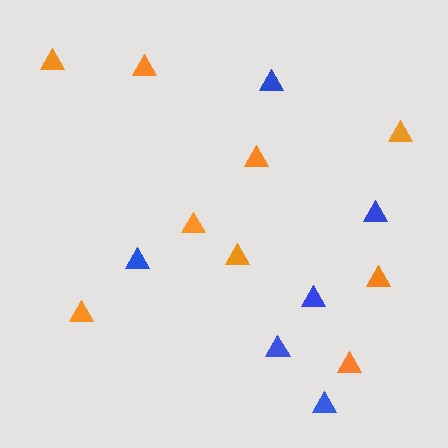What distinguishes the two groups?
There are 2 groups: one group of orange triangles (9) and one group of blue triangles (6).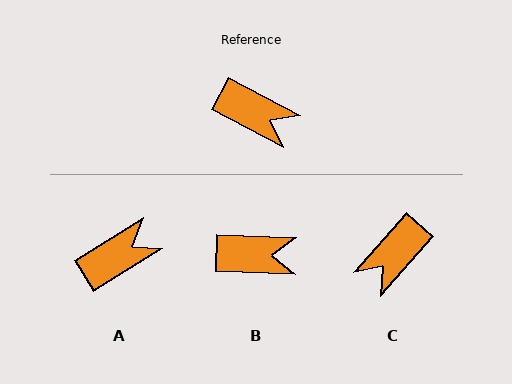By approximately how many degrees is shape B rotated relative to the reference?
Approximately 26 degrees counter-clockwise.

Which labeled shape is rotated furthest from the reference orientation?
C, about 103 degrees away.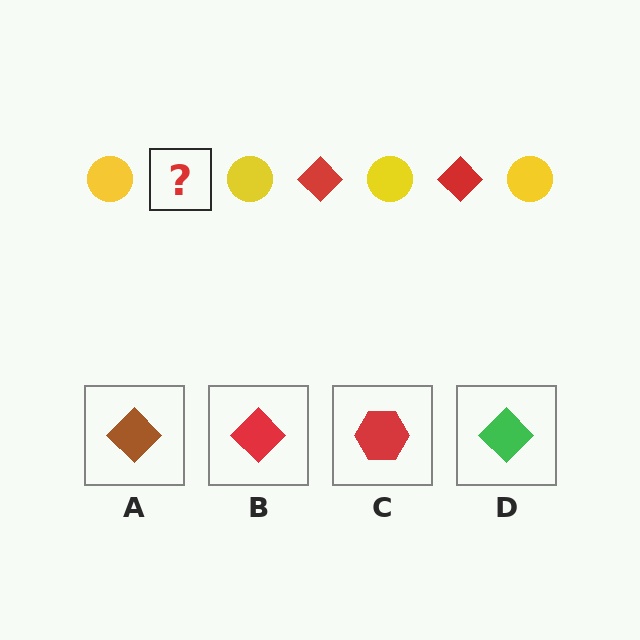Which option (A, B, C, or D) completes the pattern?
B.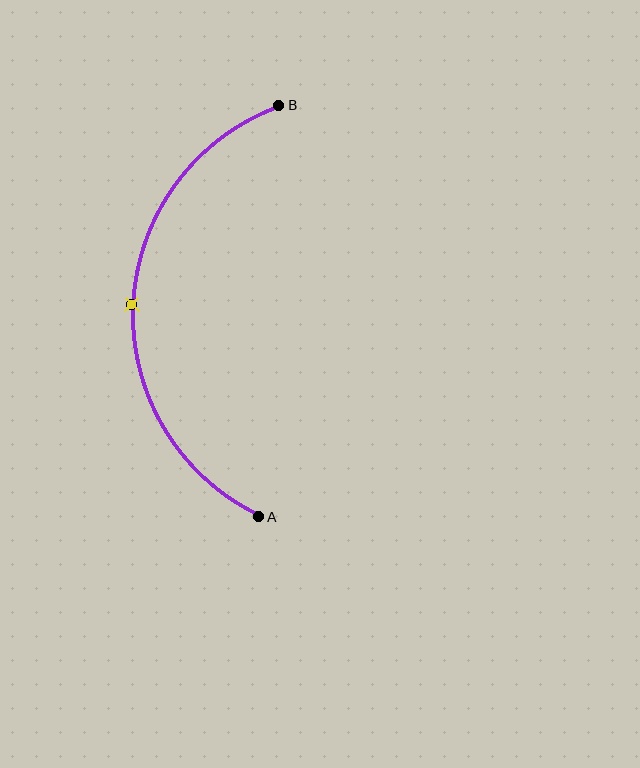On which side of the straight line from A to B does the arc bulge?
The arc bulges to the left of the straight line connecting A and B.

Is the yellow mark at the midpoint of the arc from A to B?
Yes. The yellow mark lies on the arc at equal arc-length from both A and B — it is the arc midpoint.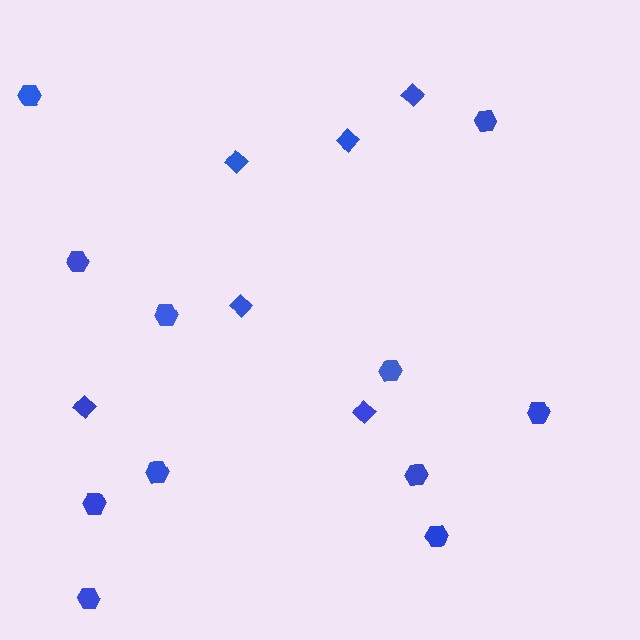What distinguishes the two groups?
There are 2 groups: one group of diamonds (6) and one group of hexagons (11).